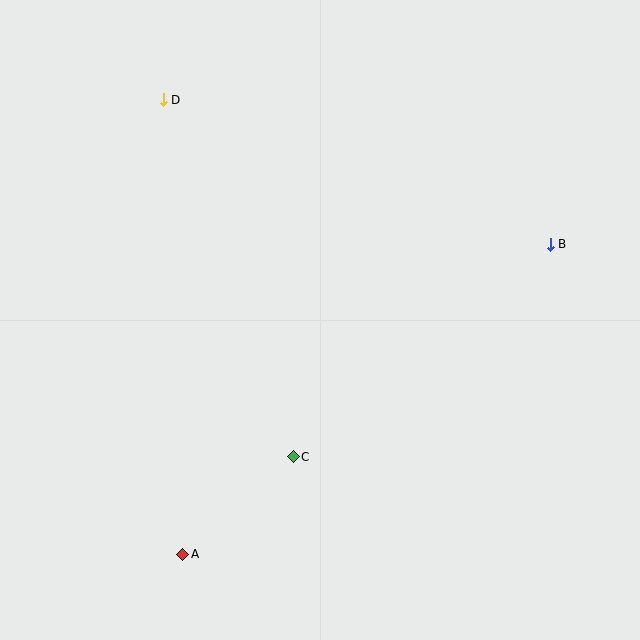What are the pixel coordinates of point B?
Point B is at (550, 244).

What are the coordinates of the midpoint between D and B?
The midpoint between D and B is at (357, 172).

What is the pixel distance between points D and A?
The distance between D and A is 455 pixels.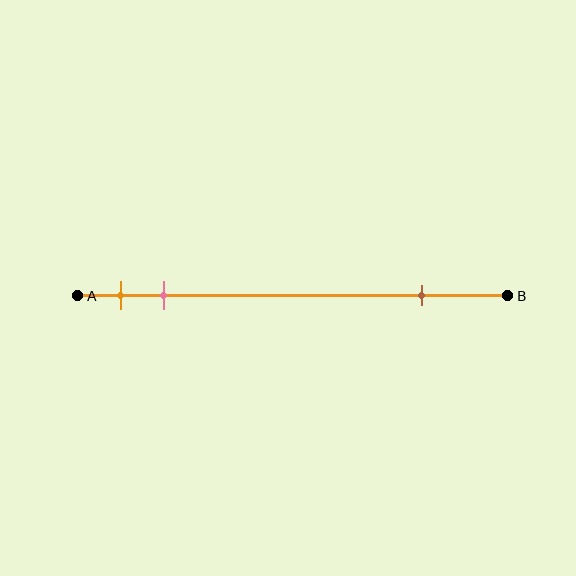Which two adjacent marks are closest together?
The orange and pink marks are the closest adjacent pair.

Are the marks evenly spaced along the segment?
No, the marks are not evenly spaced.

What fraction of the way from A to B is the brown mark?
The brown mark is approximately 80% (0.8) of the way from A to B.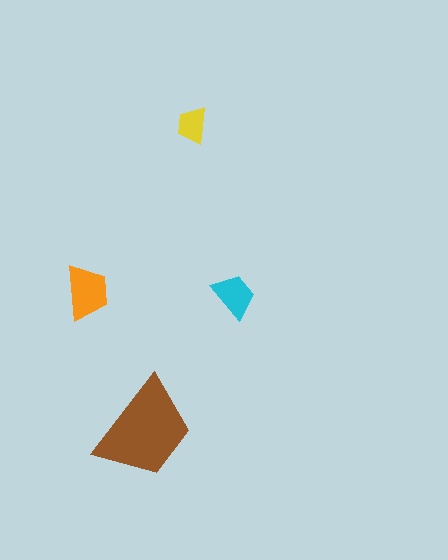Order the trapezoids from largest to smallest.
the brown one, the orange one, the cyan one, the yellow one.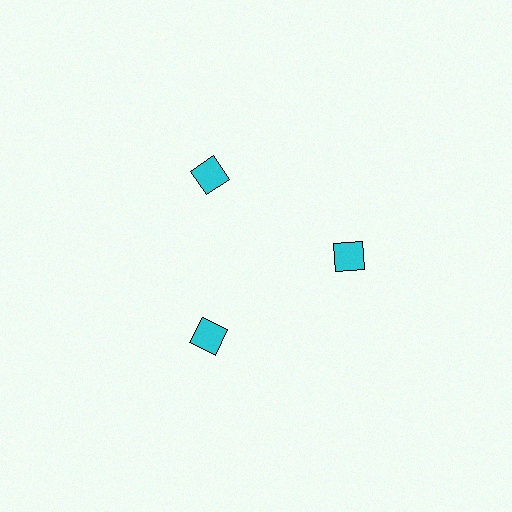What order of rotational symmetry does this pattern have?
This pattern has 3-fold rotational symmetry.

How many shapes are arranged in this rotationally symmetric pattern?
There are 3 shapes, arranged in 3 groups of 1.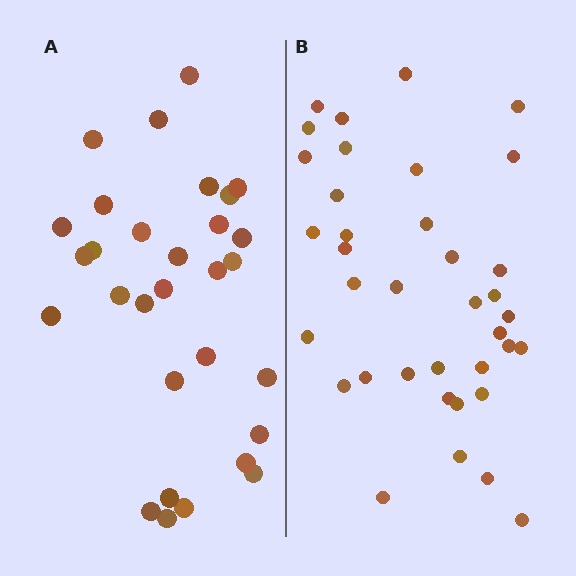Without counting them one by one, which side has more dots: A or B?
Region B (the right region) has more dots.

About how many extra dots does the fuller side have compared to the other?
Region B has roughly 8 or so more dots than region A.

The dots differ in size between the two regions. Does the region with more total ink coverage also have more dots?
No. Region A has more total ink coverage because its dots are larger, but region B actually contains more individual dots. Total area can be misleading — the number of items is what matters here.